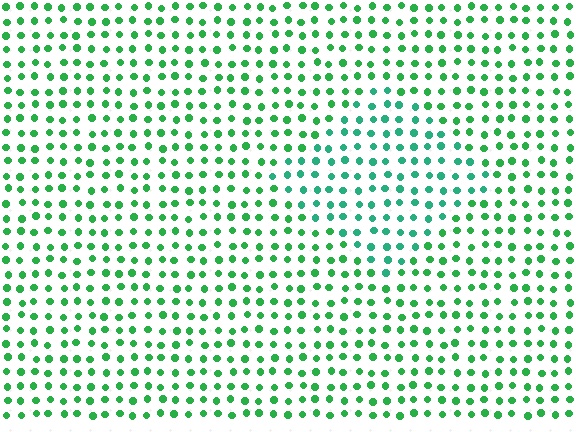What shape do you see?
I see a diamond.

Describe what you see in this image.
The image is filled with small green elements in a uniform arrangement. A diamond-shaped region is visible where the elements are tinted to a slightly different hue, forming a subtle color boundary.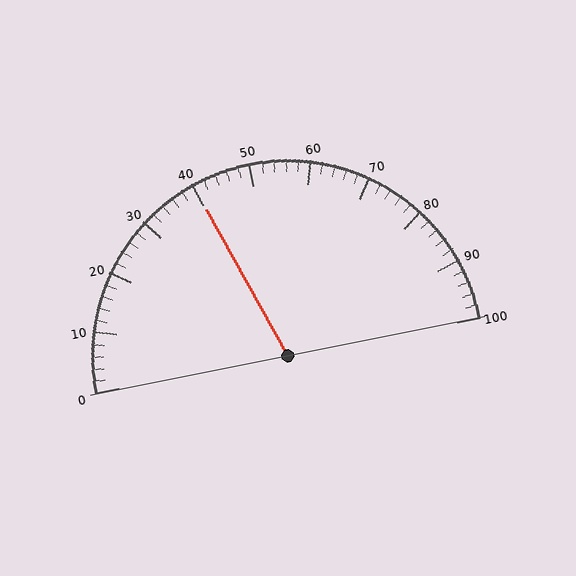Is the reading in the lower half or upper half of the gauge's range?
The reading is in the lower half of the range (0 to 100).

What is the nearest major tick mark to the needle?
The nearest major tick mark is 40.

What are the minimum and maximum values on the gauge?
The gauge ranges from 0 to 100.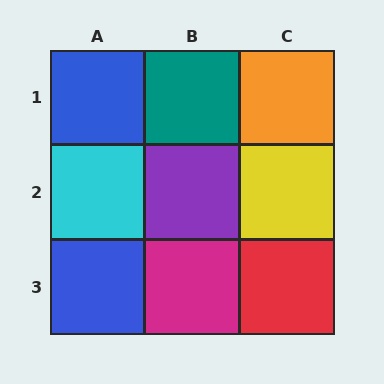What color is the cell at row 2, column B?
Purple.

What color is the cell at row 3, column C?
Red.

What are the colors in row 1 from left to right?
Blue, teal, orange.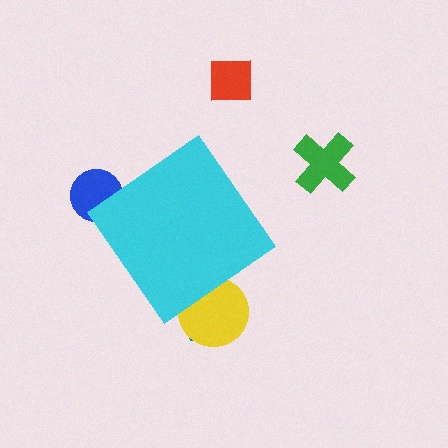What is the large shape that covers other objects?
A cyan diamond.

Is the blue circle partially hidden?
Yes, the blue circle is partially hidden behind the cyan diamond.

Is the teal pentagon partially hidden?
Yes, the teal pentagon is partially hidden behind the cyan diamond.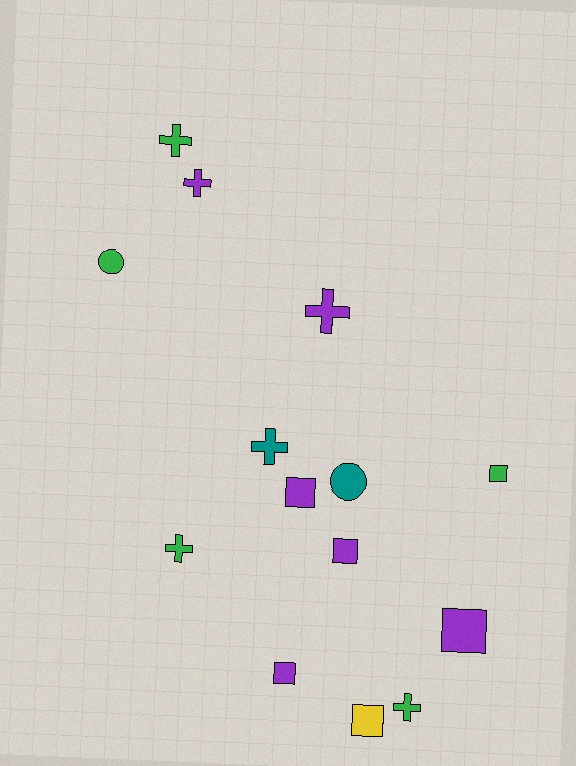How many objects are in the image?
There are 14 objects.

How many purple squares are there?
There are 4 purple squares.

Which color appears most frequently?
Purple, with 6 objects.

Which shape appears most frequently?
Cross, with 6 objects.